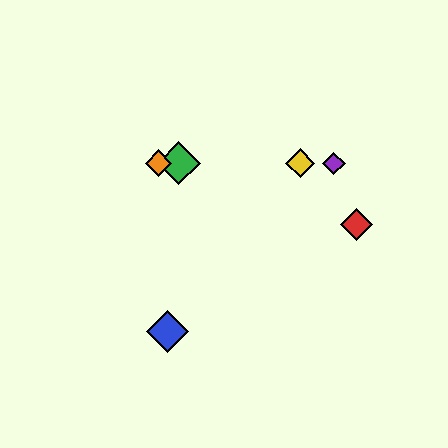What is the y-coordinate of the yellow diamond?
The yellow diamond is at y≈163.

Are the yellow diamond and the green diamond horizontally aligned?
Yes, both are at y≈163.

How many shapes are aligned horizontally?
4 shapes (the green diamond, the yellow diamond, the purple diamond, the orange diamond) are aligned horizontally.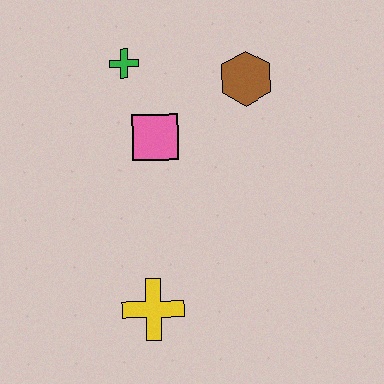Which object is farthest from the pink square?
The yellow cross is farthest from the pink square.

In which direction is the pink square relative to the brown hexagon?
The pink square is to the left of the brown hexagon.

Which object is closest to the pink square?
The green cross is closest to the pink square.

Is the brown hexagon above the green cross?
No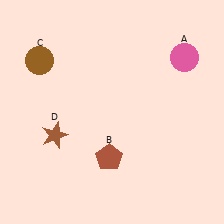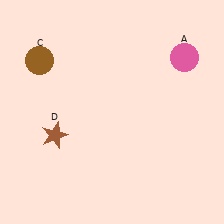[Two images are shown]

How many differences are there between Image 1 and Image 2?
There is 1 difference between the two images.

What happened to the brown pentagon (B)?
The brown pentagon (B) was removed in Image 2. It was in the bottom-left area of Image 1.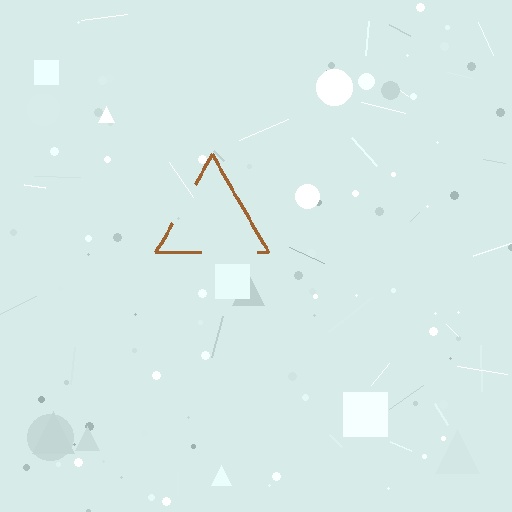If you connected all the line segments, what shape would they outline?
They would outline a triangle.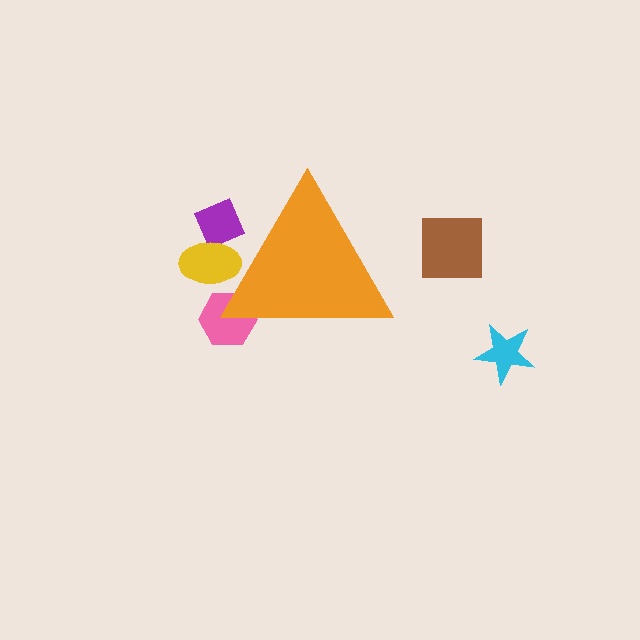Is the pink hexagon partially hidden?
Yes, the pink hexagon is partially hidden behind the orange triangle.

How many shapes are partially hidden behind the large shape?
3 shapes are partially hidden.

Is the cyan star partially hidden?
No, the cyan star is fully visible.